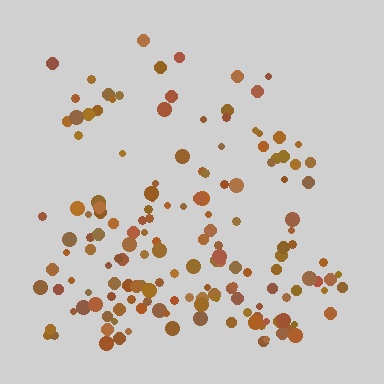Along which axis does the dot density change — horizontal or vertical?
Vertical.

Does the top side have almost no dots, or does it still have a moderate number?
Still a moderate number, just noticeably fewer than the bottom.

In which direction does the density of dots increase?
From top to bottom, with the bottom side densest.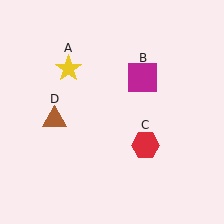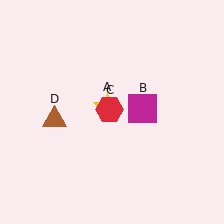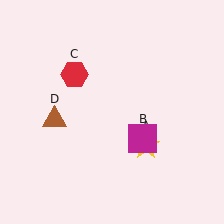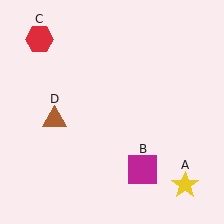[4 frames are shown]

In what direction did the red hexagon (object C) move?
The red hexagon (object C) moved up and to the left.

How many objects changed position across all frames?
3 objects changed position: yellow star (object A), magenta square (object B), red hexagon (object C).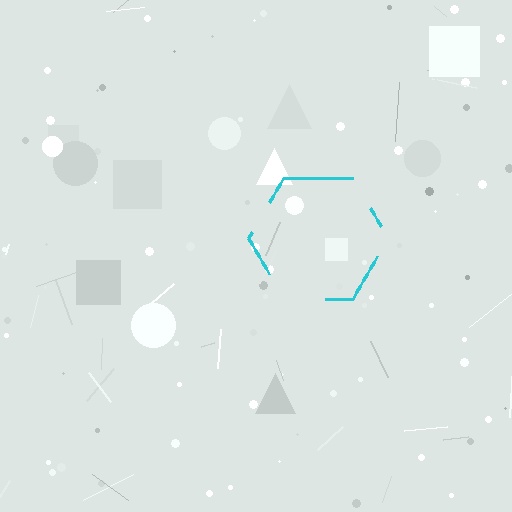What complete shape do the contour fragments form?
The contour fragments form a hexagon.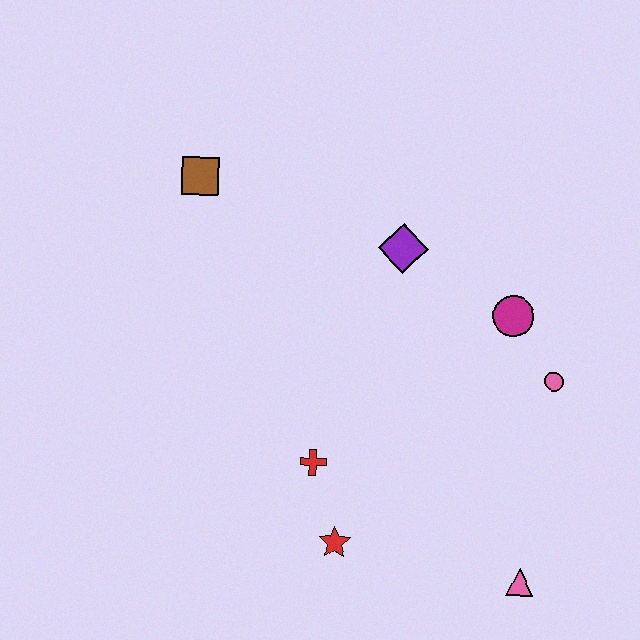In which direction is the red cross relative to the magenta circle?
The red cross is to the left of the magenta circle.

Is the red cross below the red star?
No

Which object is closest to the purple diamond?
The magenta circle is closest to the purple diamond.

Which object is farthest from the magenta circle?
The brown square is farthest from the magenta circle.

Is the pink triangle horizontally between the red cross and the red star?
No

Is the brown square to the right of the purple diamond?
No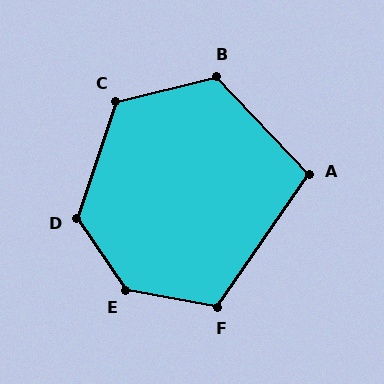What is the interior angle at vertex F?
Approximately 114 degrees (obtuse).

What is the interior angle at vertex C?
Approximately 122 degrees (obtuse).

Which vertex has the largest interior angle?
E, at approximately 135 degrees.